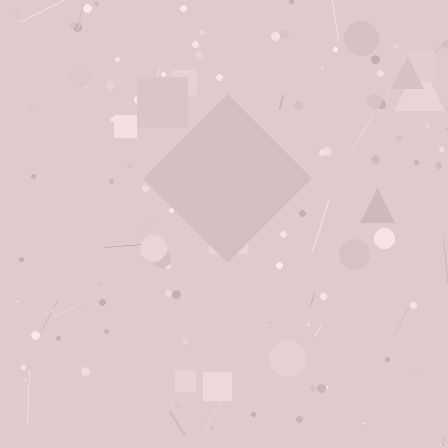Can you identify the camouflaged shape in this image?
The camouflaged shape is a diamond.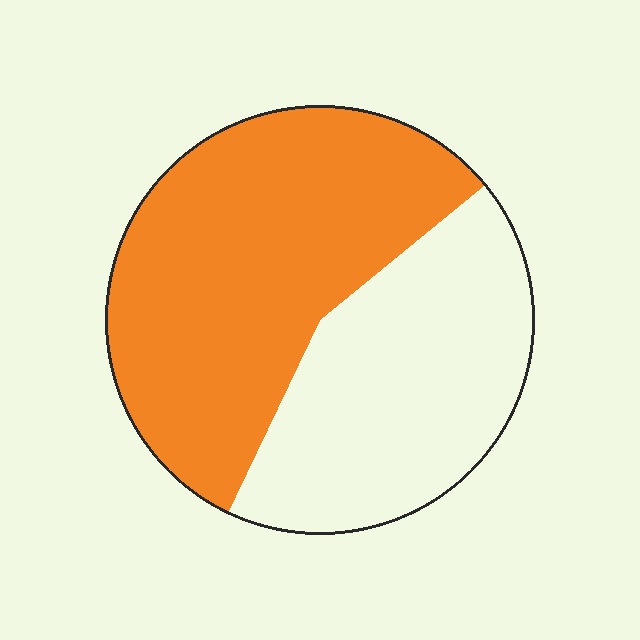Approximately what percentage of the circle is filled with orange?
Approximately 55%.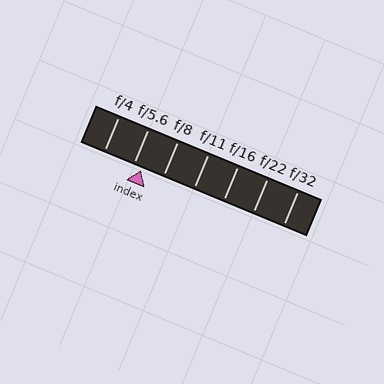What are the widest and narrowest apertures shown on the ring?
The widest aperture shown is f/4 and the narrowest is f/32.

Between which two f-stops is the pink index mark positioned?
The index mark is between f/5.6 and f/8.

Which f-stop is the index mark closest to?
The index mark is closest to f/5.6.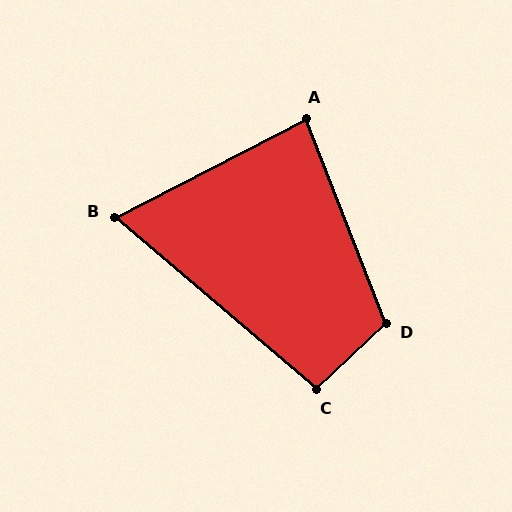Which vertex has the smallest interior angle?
B, at approximately 68 degrees.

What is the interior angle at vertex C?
Approximately 96 degrees (obtuse).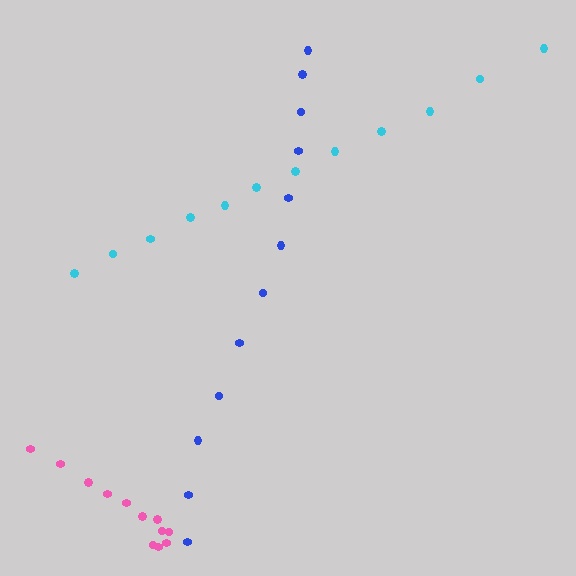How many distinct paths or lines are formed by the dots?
There are 3 distinct paths.